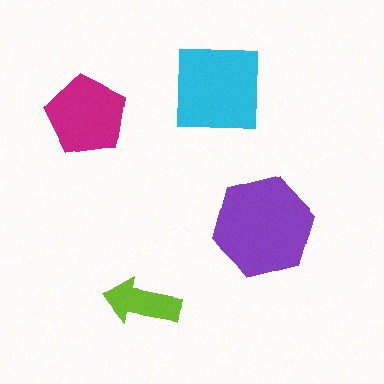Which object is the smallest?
The lime arrow.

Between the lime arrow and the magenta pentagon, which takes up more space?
The magenta pentagon.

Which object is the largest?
The purple hexagon.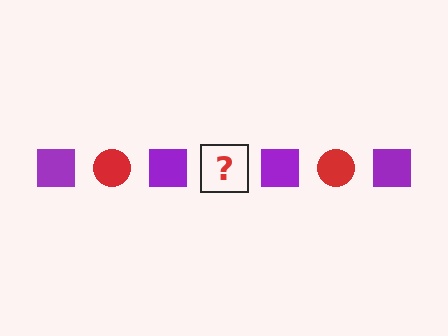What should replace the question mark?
The question mark should be replaced with a red circle.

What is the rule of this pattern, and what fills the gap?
The rule is that the pattern alternates between purple square and red circle. The gap should be filled with a red circle.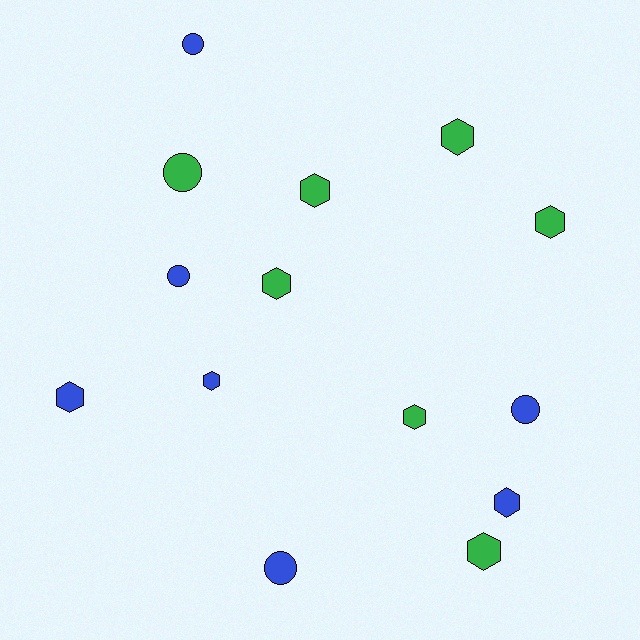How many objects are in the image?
There are 14 objects.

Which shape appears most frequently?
Hexagon, with 9 objects.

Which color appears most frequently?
Blue, with 7 objects.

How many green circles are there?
There is 1 green circle.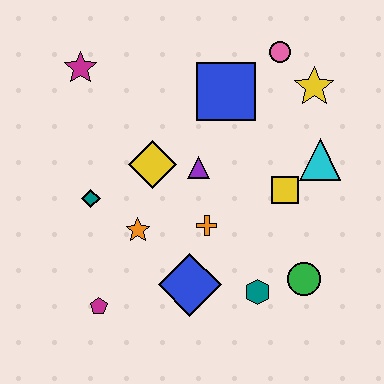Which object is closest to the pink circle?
The yellow star is closest to the pink circle.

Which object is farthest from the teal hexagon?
The magenta star is farthest from the teal hexagon.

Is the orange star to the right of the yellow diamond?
No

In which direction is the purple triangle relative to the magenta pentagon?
The purple triangle is above the magenta pentagon.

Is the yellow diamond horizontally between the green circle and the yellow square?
No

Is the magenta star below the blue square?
No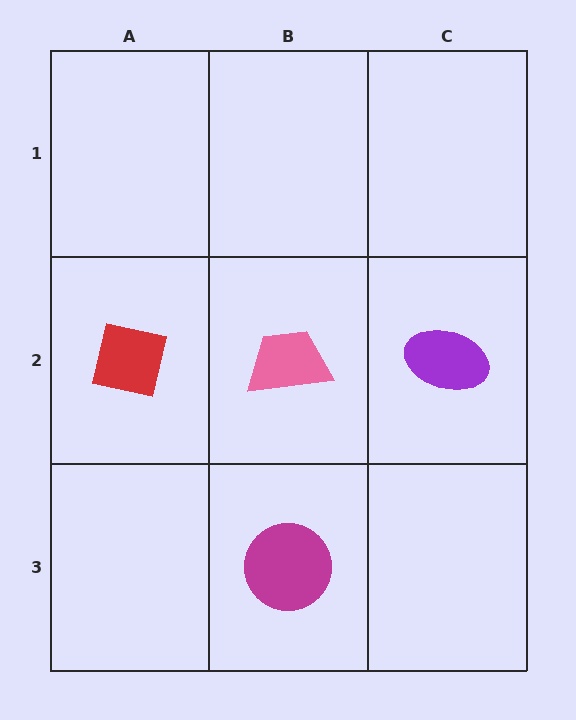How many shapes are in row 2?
3 shapes.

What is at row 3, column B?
A magenta circle.